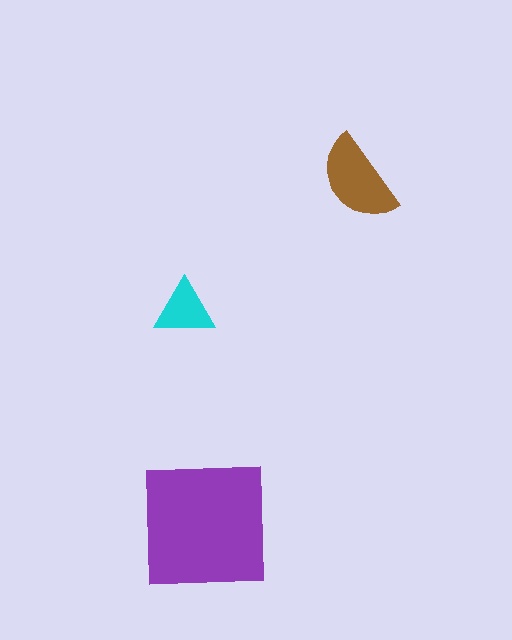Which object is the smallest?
The cyan triangle.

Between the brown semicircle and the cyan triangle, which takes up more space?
The brown semicircle.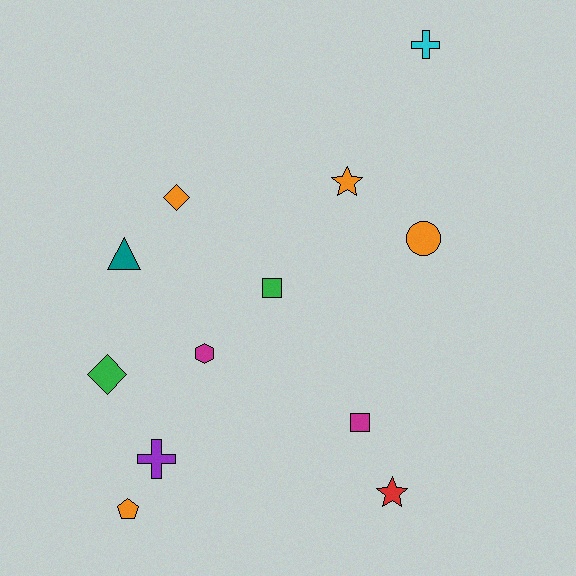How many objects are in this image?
There are 12 objects.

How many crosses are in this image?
There are 2 crosses.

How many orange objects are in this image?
There are 4 orange objects.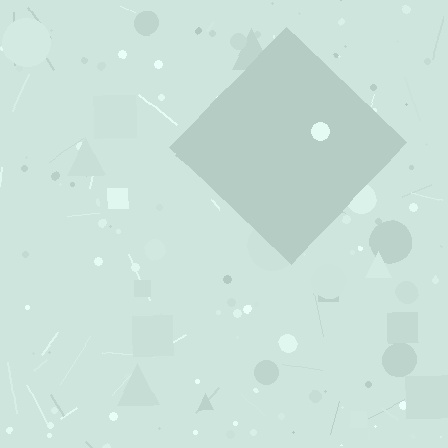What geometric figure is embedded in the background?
A diamond is embedded in the background.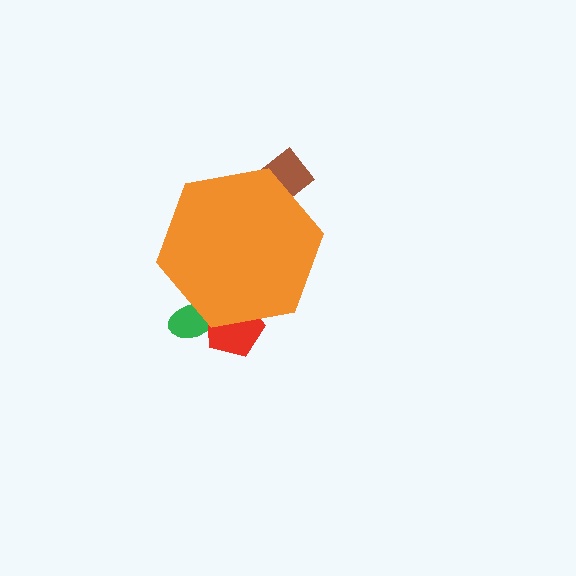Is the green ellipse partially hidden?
Yes, the green ellipse is partially hidden behind the orange hexagon.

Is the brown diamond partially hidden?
Yes, the brown diamond is partially hidden behind the orange hexagon.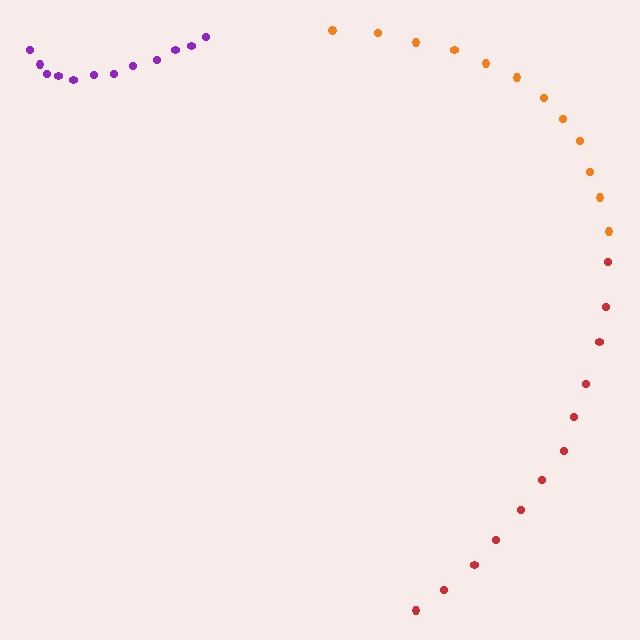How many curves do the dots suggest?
There are 3 distinct paths.